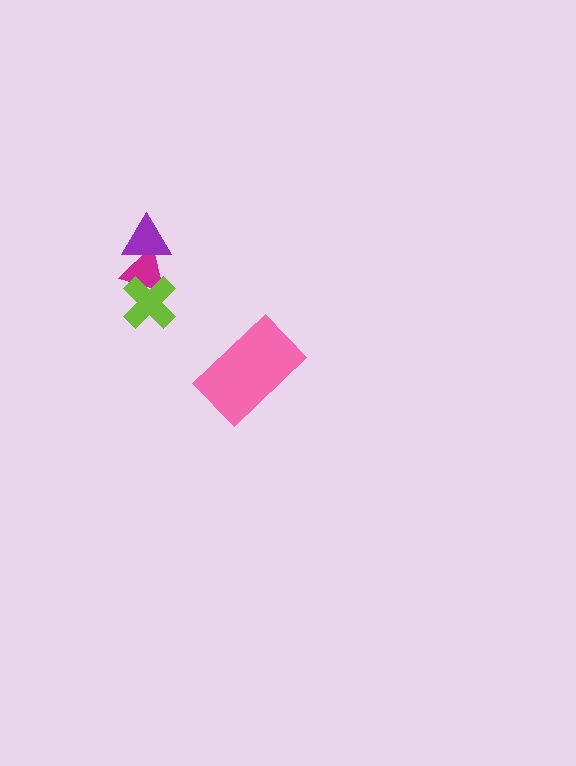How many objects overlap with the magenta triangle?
2 objects overlap with the magenta triangle.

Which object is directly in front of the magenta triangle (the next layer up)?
The lime cross is directly in front of the magenta triangle.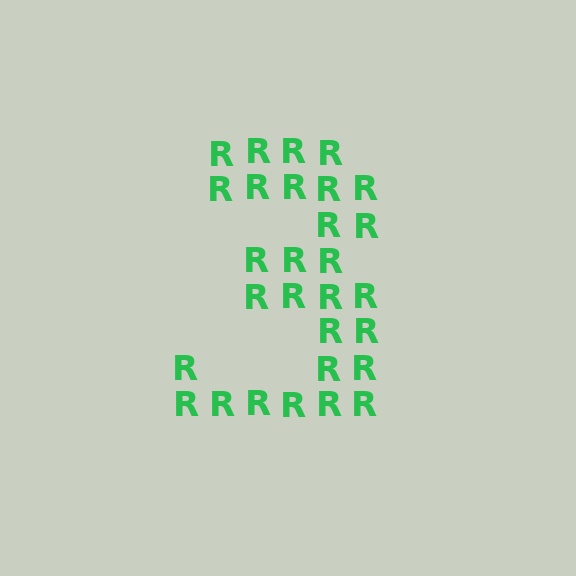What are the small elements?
The small elements are letter R's.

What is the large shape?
The large shape is the digit 3.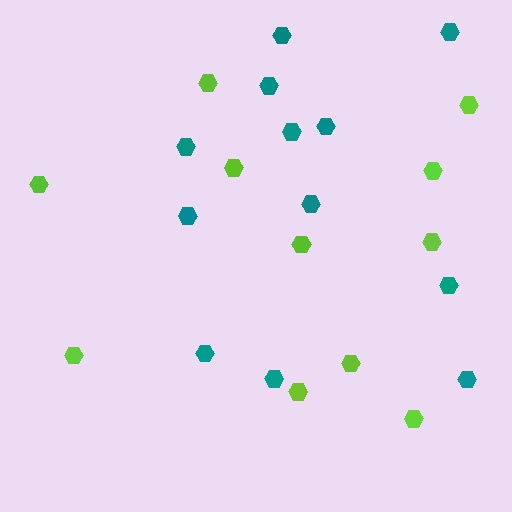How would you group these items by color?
There are 2 groups: one group of teal hexagons (12) and one group of lime hexagons (11).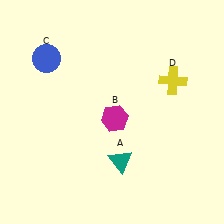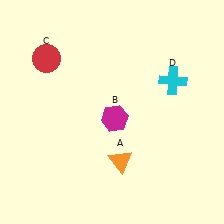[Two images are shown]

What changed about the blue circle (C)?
In Image 1, C is blue. In Image 2, it changed to red.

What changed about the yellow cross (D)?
In Image 1, D is yellow. In Image 2, it changed to cyan.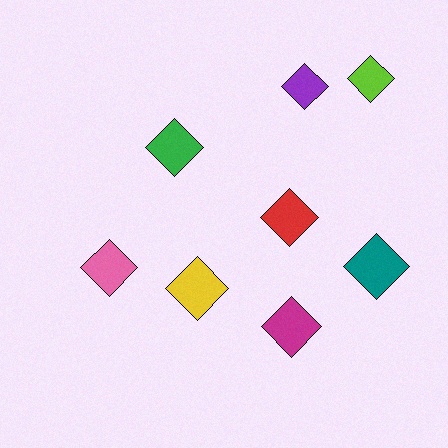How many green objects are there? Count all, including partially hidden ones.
There is 1 green object.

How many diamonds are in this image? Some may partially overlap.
There are 8 diamonds.